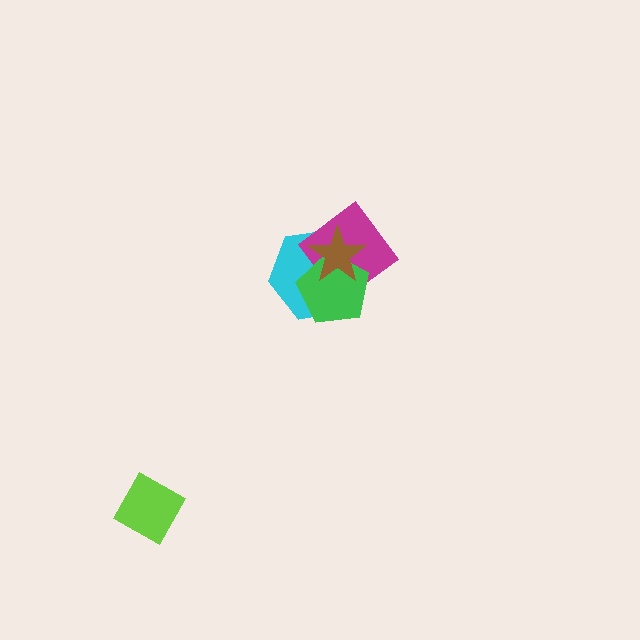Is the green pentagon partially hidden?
Yes, it is partially covered by another shape.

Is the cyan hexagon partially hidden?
Yes, it is partially covered by another shape.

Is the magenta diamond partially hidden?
Yes, it is partially covered by another shape.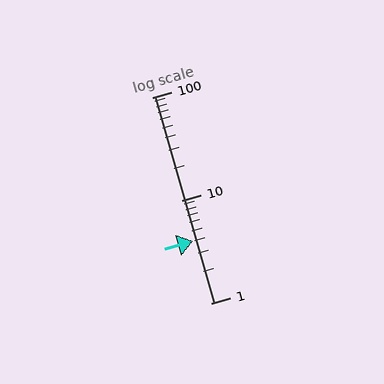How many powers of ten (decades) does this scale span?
The scale spans 2 decades, from 1 to 100.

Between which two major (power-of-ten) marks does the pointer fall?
The pointer is between 1 and 10.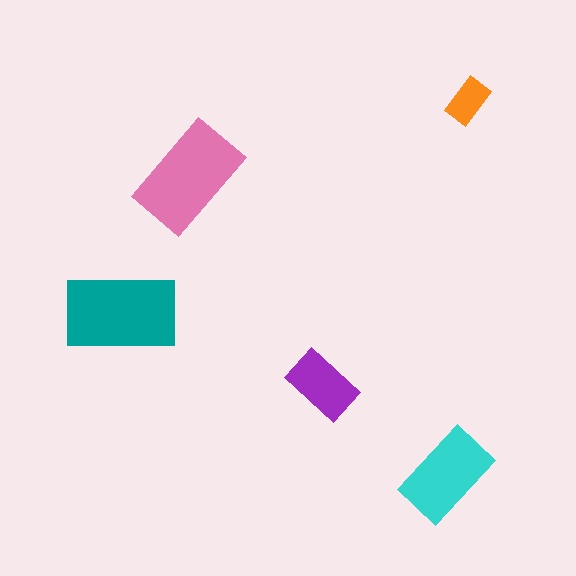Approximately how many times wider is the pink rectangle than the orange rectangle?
About 2.5 times wider.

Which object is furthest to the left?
The teal rectangle is leftmost.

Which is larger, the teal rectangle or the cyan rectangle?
The teal one.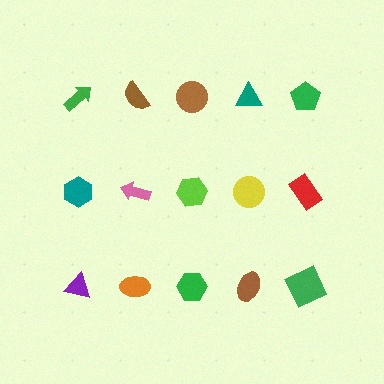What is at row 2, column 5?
A red rectangle.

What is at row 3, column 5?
A green square.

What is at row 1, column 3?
A brown circle.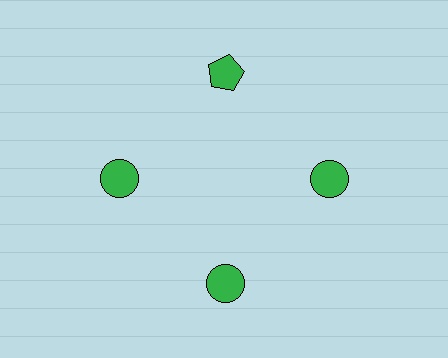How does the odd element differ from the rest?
It has a different shape: pentagon instead of circle.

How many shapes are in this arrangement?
There are 4 shapes arranged in a ring pattern.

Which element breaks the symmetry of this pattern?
The green pentagon at roughly the 12 o'clock position breaks the symmetry. All other shapes are green circles.